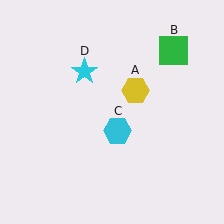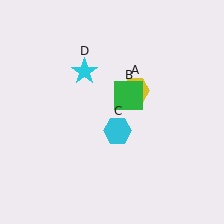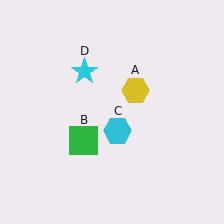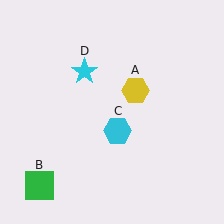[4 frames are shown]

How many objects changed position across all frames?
1 object changed position: green square (object B).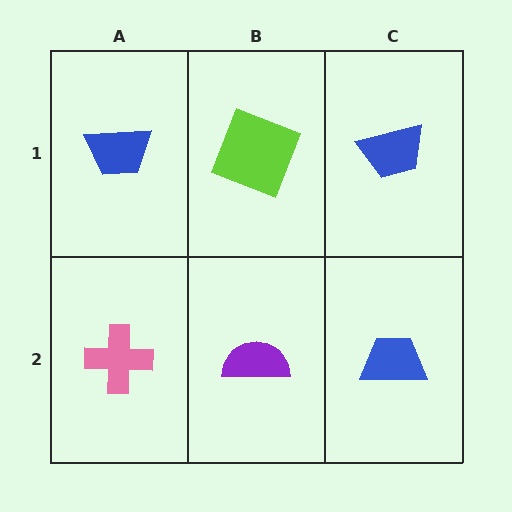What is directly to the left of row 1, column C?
A lime square.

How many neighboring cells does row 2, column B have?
3.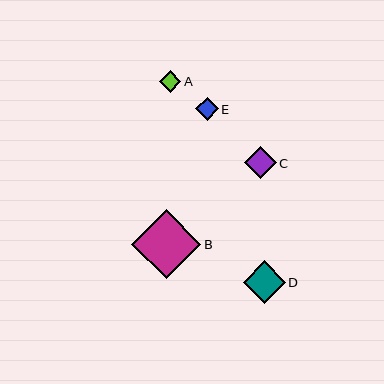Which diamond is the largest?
Diamond B is the largest with a size of approximately 70 pixels.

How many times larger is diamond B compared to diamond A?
Diamond B is approximately 3.3 times the size of diamond A.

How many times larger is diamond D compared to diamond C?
Diamond D is approximately 1.3 times the size of diamond C.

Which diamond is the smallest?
Diamond A is the smallest with a size of approximately 21 pixels.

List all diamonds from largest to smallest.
From largest to smallest: B, D, C, E, A.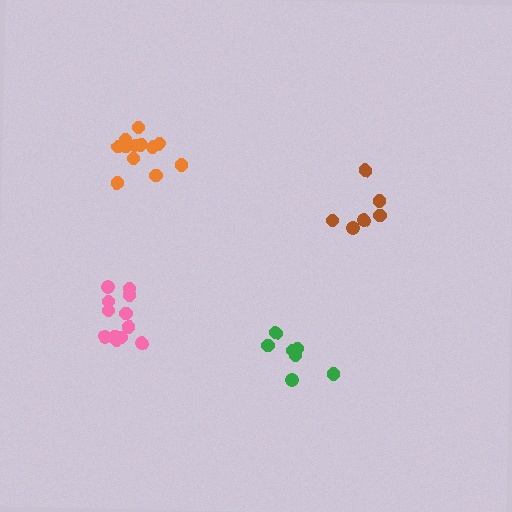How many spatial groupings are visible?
There are 4 spatial groupings.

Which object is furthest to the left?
The pink cluster is leftmost.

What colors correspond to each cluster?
The clusters are colored: pink, green, brown, orange.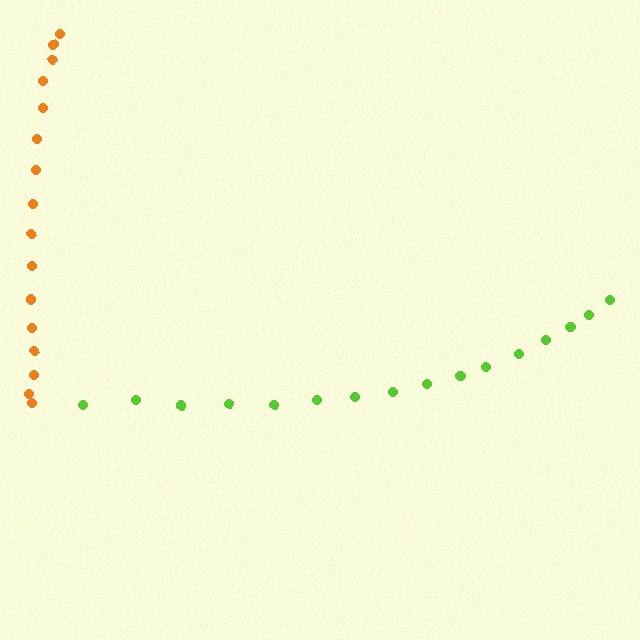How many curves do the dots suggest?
There are 2 distinct paths.